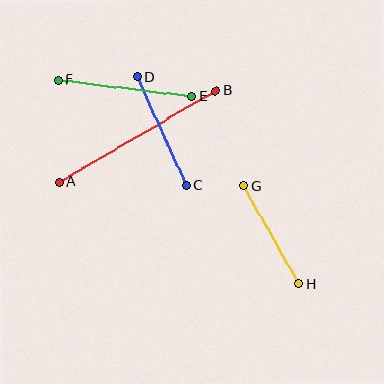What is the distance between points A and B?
The distance is approximately 181 pixels.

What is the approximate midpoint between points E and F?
The midpoint is at approximately (125, 88) pixels.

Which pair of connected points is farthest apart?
Points A and B are farthest apart.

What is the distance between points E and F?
The distance is approximately 135 pixels.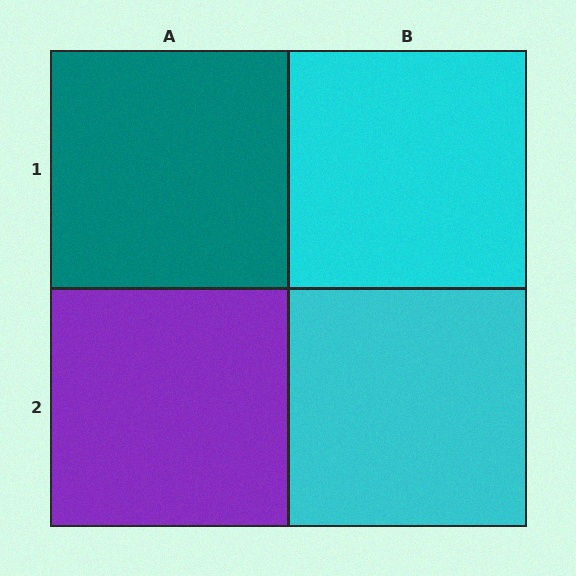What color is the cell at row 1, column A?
Teal.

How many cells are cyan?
2 cells are cyan.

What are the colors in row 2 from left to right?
Purple, cyan.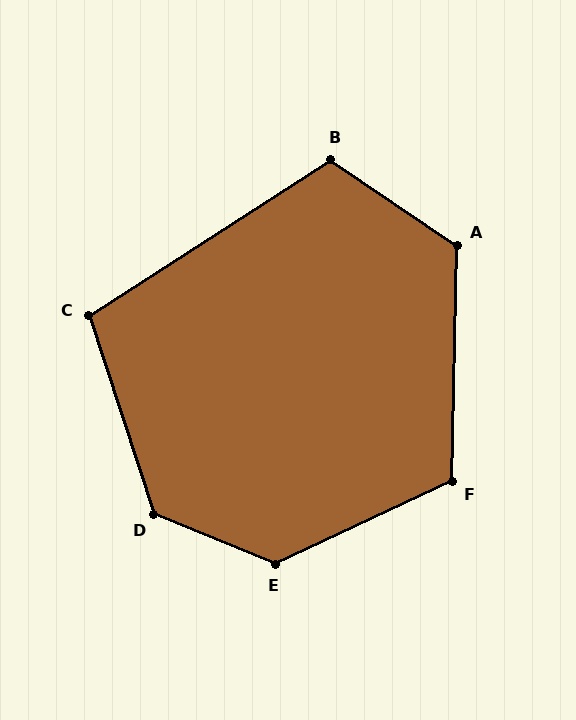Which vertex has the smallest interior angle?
C, at approximately 105 degrees.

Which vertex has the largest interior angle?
E, at approximately 133 degrees.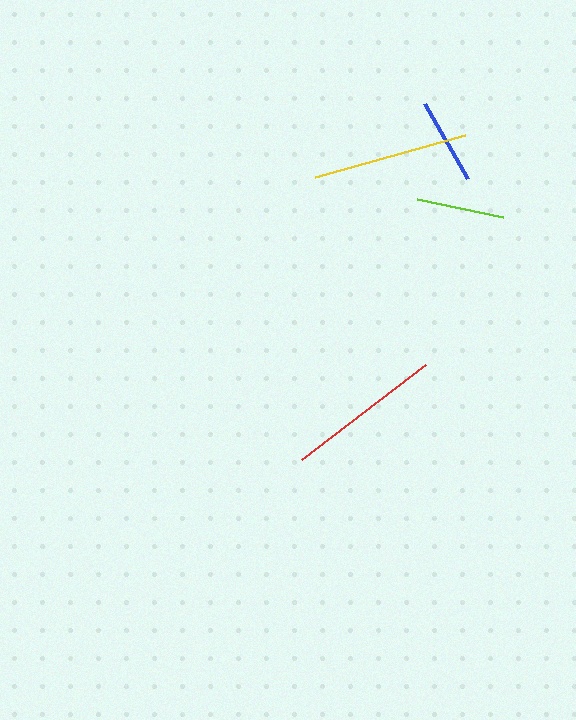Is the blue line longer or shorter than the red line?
The red line is longer than the blue line.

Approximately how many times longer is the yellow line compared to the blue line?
The yellow line is approximately 1.8 times the length of the blue line.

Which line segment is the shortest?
The blue line is the shortest at approximately 86 pixels.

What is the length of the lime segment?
The lime segment is approximately 88 pixels long.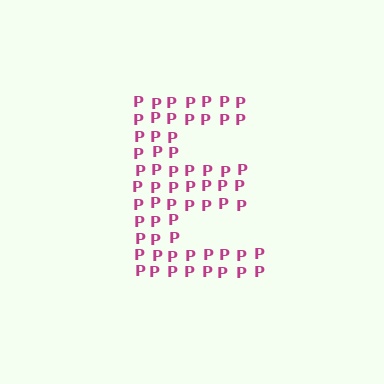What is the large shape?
The large shape is the letter E.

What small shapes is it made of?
It is made of small letter P's.